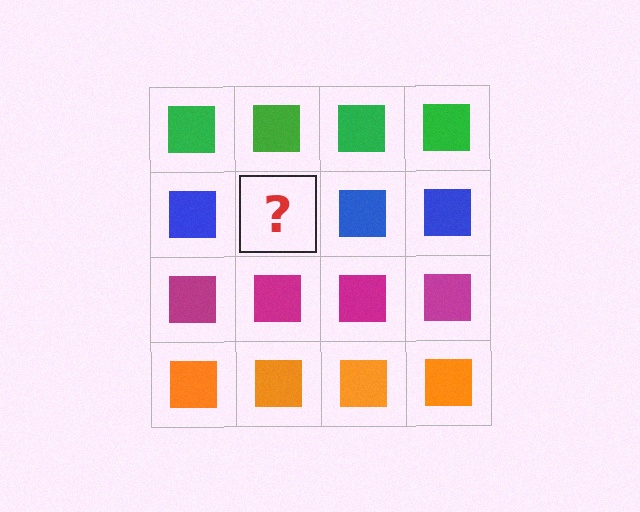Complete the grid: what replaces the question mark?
The question mark should be replaced with a blue square.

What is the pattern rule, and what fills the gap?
The rule is that each row has a consistent color. The gap should be filled with a blue square.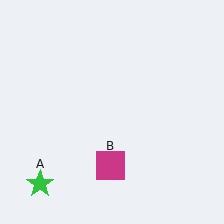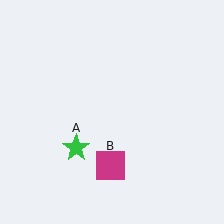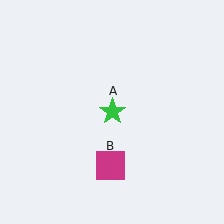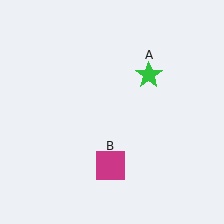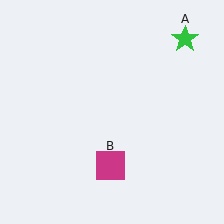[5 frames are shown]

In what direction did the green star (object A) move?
The green star (object A) moved up and to the right.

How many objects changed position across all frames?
1 object changed position: green star (object A).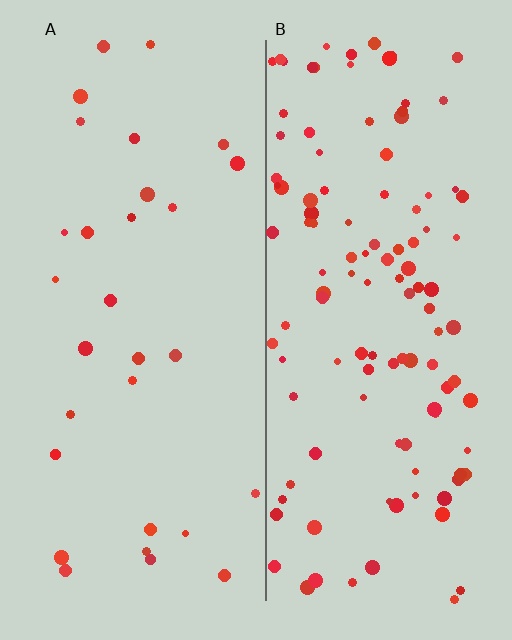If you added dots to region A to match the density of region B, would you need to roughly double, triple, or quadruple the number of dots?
Approximately quadruple.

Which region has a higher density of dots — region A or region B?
B (the right).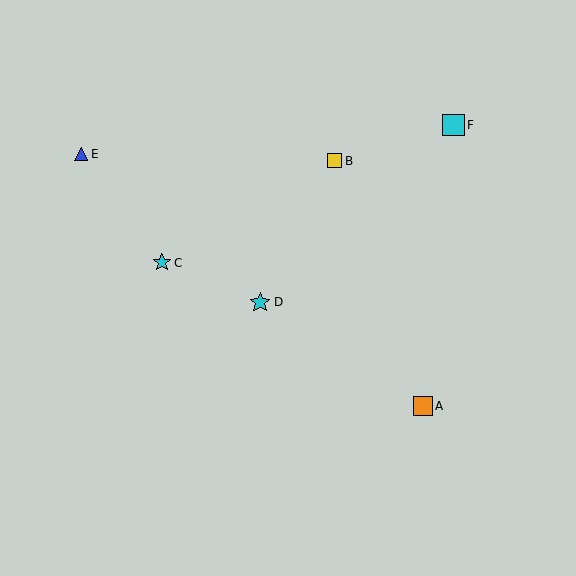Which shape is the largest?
The cyan square (labeled F) is the largest.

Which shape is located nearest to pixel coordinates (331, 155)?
The yellow square (labeled B) at (335, 161) is nearest to that location.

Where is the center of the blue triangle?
The center of the blue triangle is at (81, 154).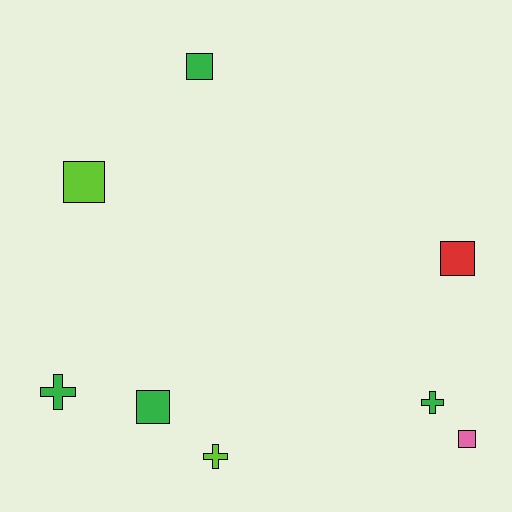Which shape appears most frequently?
Square, with 5 objects.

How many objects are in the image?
There are 8 objects.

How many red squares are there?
There is 1 red square.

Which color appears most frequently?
Green, with 4 objects.